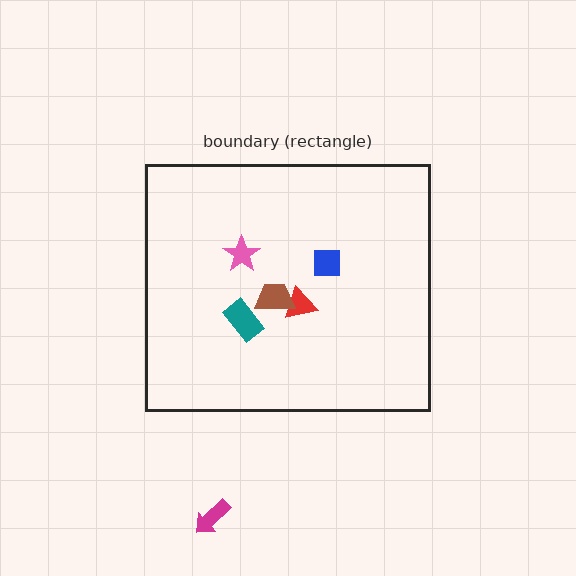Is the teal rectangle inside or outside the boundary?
Inside.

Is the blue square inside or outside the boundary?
Inside.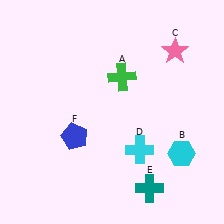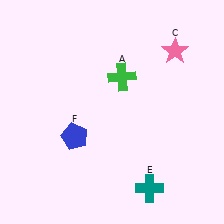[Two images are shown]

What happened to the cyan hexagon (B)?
The cyan hexagon (B) was removed in Image 2. It was in the bottom-right area of Image 1.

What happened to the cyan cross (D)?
The cyan cross (D) was removed in Image 2. It was in the bottom-right area of Image 1.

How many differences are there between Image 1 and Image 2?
There are 2 differences between the two images.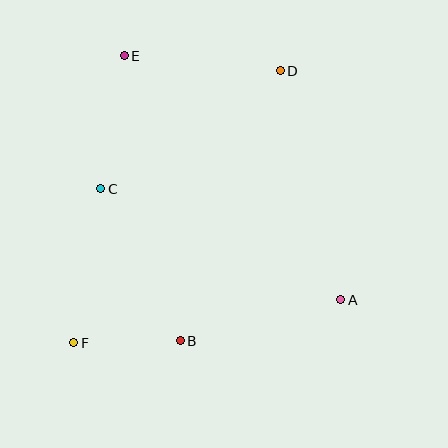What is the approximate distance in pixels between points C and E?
The distance between C and E is approximately 135 pixels.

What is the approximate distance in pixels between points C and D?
The distance between C and D is approximately 215 pixels.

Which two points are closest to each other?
Points B and F are closest to each other.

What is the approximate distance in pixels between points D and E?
The distance between D and E is approximately 157 pixels.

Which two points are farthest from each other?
Points D and F are farthest from each other.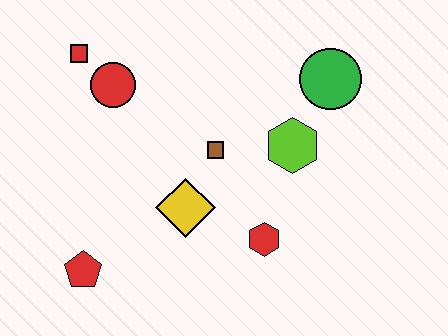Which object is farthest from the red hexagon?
The red square is farthest from the red hexagon.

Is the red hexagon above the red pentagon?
Yes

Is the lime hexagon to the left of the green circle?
Yes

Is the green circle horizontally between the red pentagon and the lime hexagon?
No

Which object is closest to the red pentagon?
The yellow diamond is closest to the red pentagon.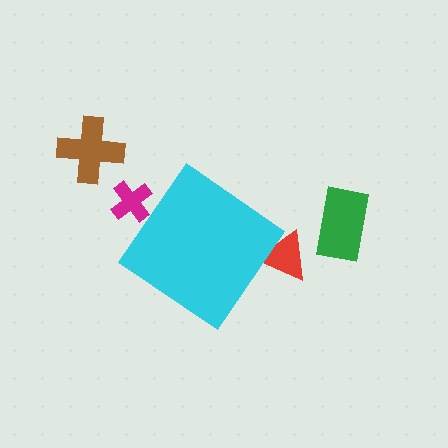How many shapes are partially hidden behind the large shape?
2 shapes are partially hidden.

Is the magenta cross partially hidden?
Yes, the magenta cross is partially hidden behind the cyan diamond.